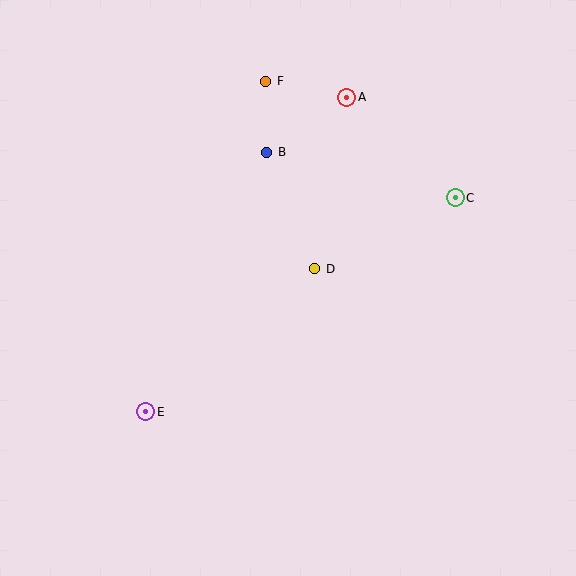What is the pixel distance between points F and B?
The distance between F and B is 71 pixels.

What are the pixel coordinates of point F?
Point F is at (266, 81).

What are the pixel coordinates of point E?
Point E is at (146, 412).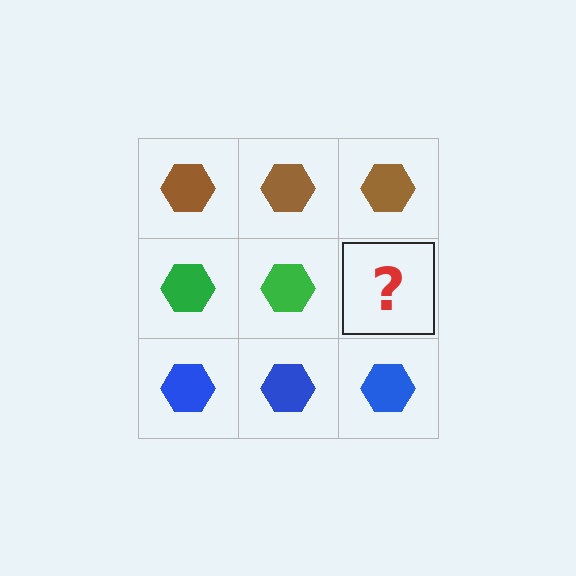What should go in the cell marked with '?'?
The missing cell should contain a green hexagon.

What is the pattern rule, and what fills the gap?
The rule is that each row has a consistent color. The gap should be filled with a green hexagon.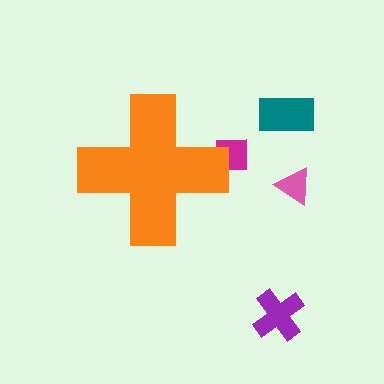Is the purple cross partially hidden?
No, the purple cross is fully visible.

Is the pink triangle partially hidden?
No, the pink triangle is fully visible.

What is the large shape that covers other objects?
An orange cross.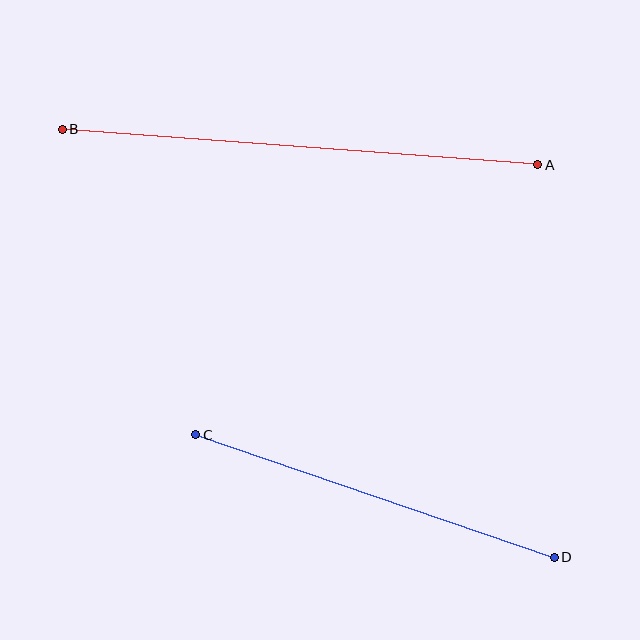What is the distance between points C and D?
The distance is approximately 379 pixels.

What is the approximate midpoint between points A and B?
The midpoint is at approximately (300, 147) pixels.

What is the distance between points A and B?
The distance is approximately 477 pixels.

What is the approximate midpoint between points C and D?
The midpoint is at approximately (375, 496) pixels.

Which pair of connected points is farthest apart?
Points A and B are farthest apart.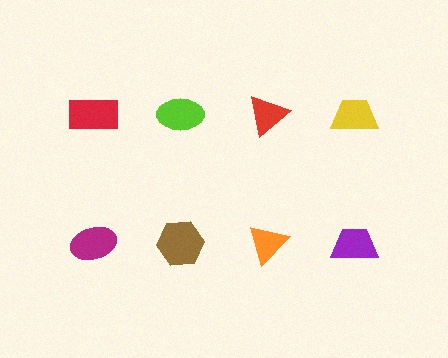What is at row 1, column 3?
A red triangle.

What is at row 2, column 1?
A magenta ellipse.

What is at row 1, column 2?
A lime ellipse.